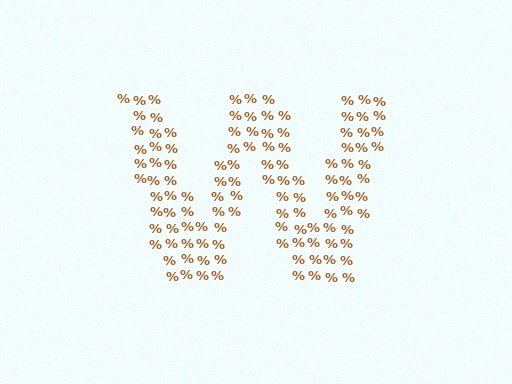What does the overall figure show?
The overall figure shows the letter W.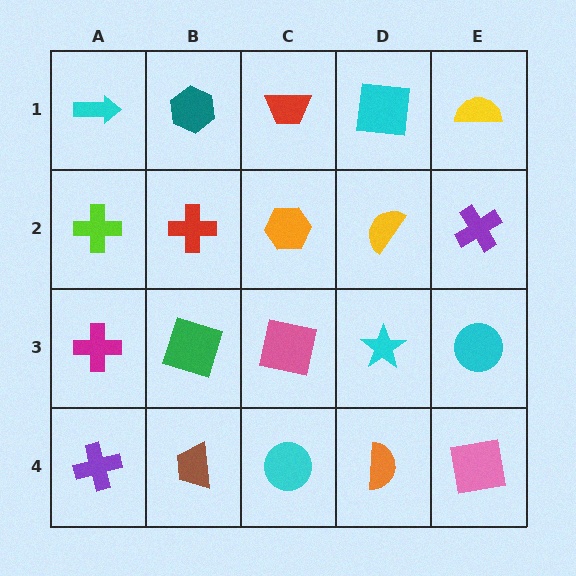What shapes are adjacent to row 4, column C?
A pink square (row 3, column C), a brown trapezoid (row 4, column B), an orange semicircle (row 4, column D).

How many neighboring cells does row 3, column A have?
3.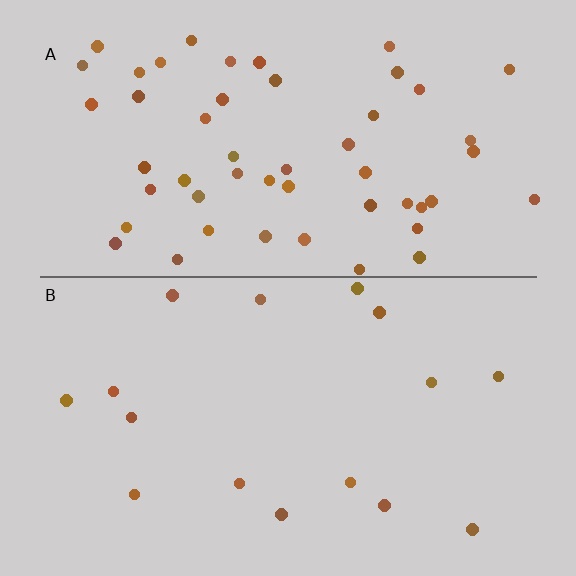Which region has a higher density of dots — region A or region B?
A (the top).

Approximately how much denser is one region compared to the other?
Approximately 3.2× — region A over region B.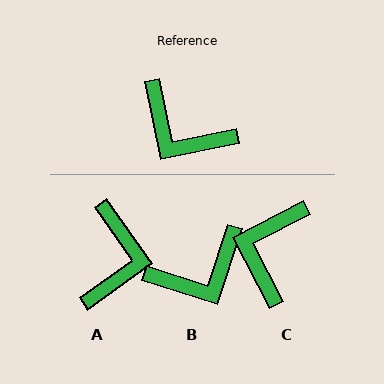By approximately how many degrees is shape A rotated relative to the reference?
Approximately 114 degrees counter-clockwise.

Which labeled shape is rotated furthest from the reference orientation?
A, about 114 degrees away.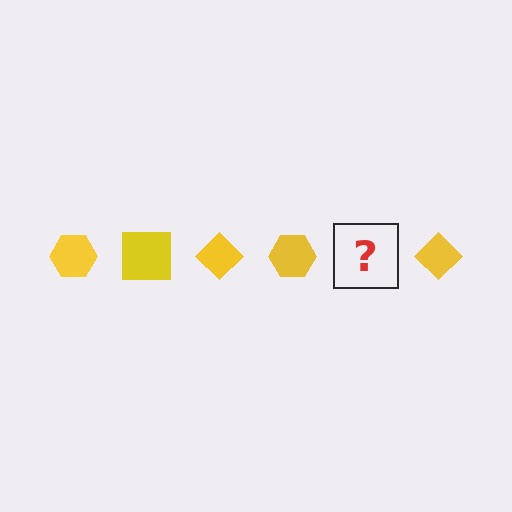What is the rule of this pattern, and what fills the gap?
The rule is that the pattern cycles through hexagon, square, diamond shapes in yellow. The gap should be filled with a yellow square.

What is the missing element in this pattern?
The missing element is a yellow square.